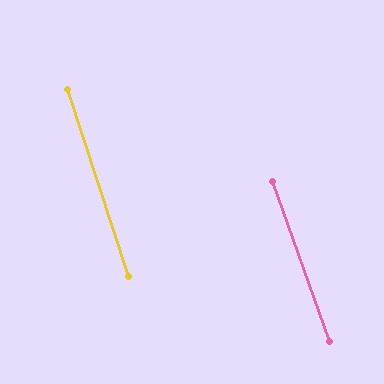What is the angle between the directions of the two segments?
Approximately 2 degrees.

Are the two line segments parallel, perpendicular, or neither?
Parallel — their directions differ by only 1.6°.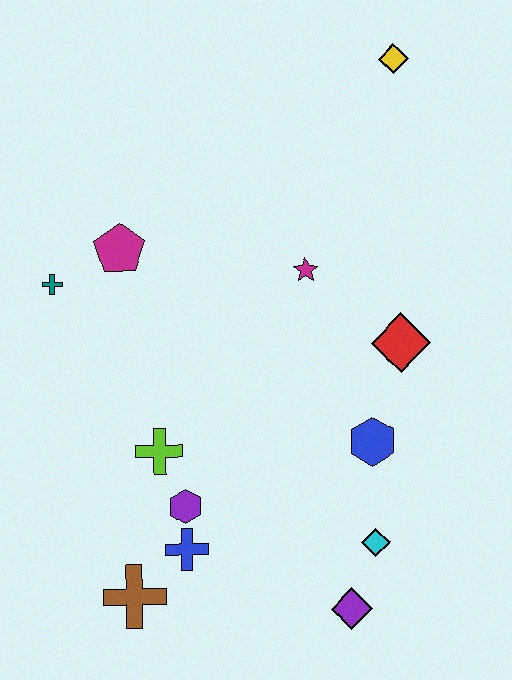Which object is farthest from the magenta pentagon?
The purple diamond is farthest from the magenta pentagon.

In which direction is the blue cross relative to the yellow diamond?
The blue cross is below the yellow diamond.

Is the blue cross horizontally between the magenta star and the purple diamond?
No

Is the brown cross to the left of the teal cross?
No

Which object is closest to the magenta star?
The red diamond is closest to the magenta star.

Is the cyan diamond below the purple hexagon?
Yes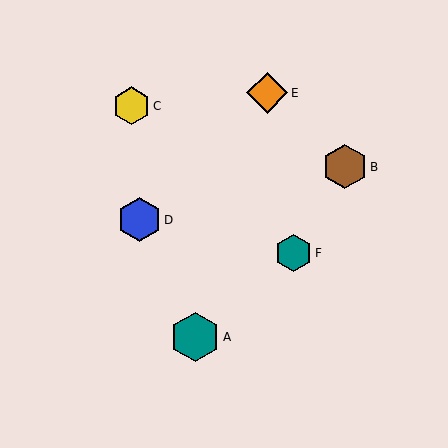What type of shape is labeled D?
Shape D is a blue hexagon.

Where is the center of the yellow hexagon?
The center of the yellow hexagon is at (131, 106).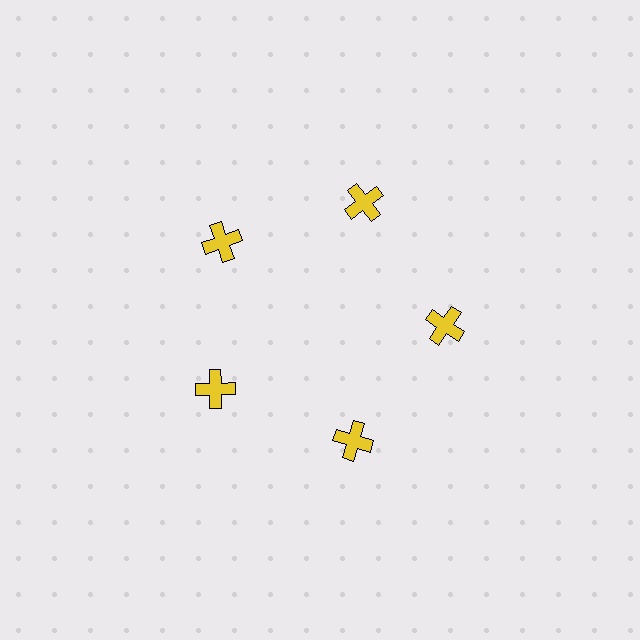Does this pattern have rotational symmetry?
Yes, this pattern has 5-fold rotational symmetry. It looks the same after rotating 72 degrees around the center.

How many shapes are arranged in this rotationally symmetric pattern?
There are 5 shapes, arranged in 5 groups of 1.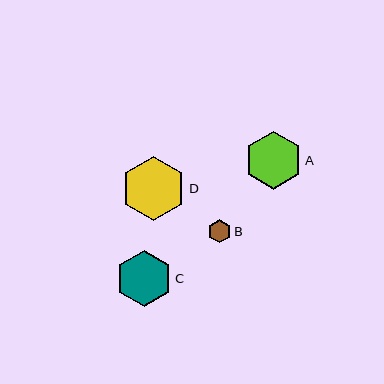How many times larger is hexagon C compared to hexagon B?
Hexagon C is approximately 2.4 times the size of hexagon B.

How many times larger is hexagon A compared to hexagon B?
Hexagon A is approximately 2.5 times the size of hexagon B.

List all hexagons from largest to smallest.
From largest to smallest: D, A, C, B.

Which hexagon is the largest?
Hexagon D is the largest with a size of approximately 65 pixels.